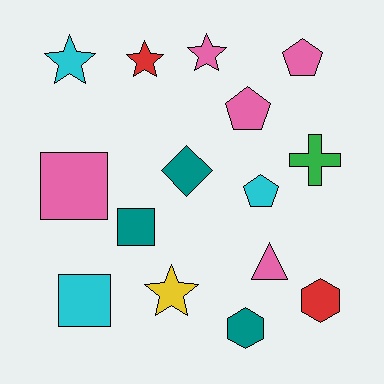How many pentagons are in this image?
There are 3 pentagons.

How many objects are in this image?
There are 15 objects.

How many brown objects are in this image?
There are no brown objects.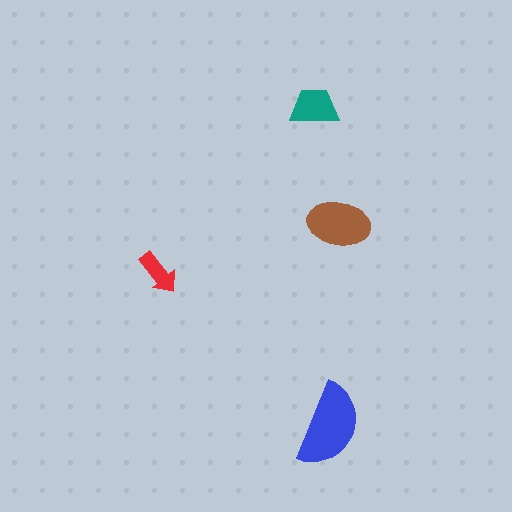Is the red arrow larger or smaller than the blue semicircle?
Smaller.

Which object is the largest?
The blue semicircle.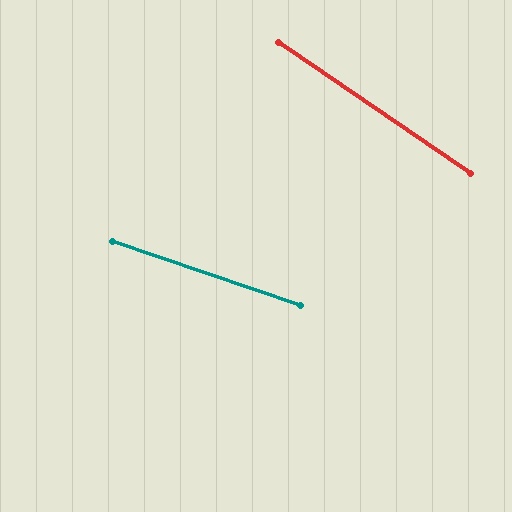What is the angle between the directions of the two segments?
Approximately 15 degrees.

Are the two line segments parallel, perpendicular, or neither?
Neither parallel nor perpendicular — they differ by about 15°.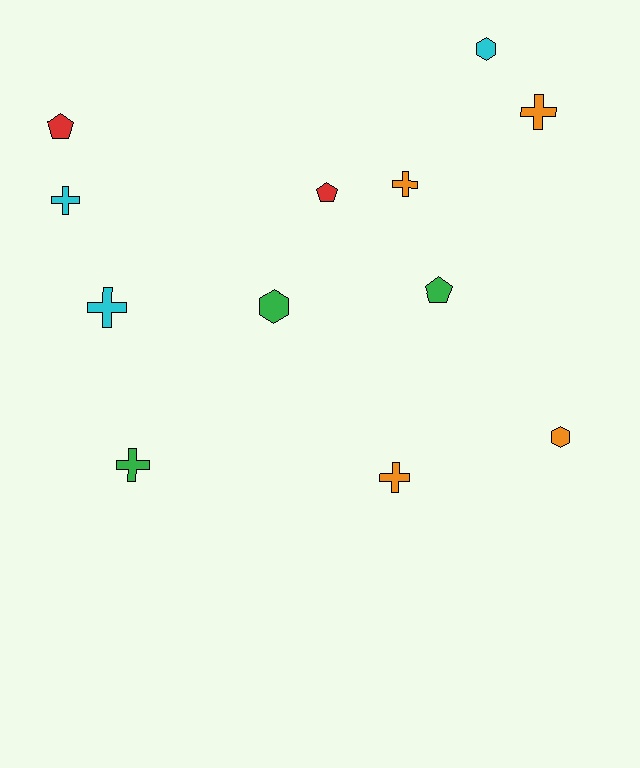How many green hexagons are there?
There is 1 green hexagon.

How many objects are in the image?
There are 12 objects.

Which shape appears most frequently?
Cross, with 6 objects.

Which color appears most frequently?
Orange, with 4 objects.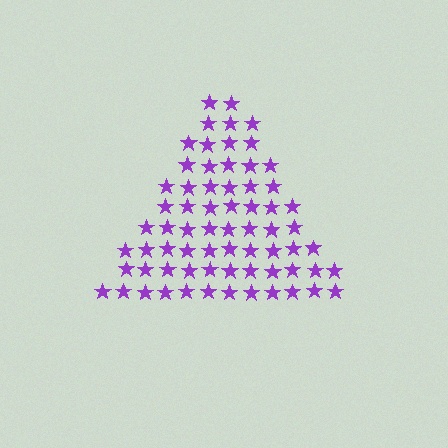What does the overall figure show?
The overall figure shows a triangle.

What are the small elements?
The small elements are stars.